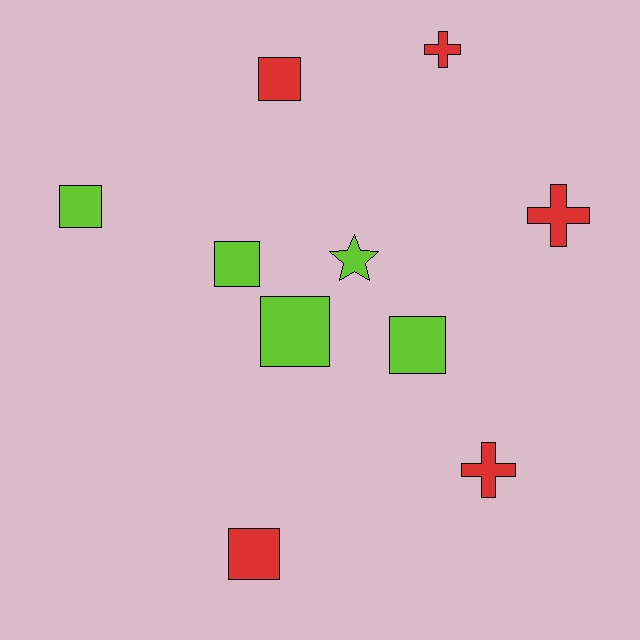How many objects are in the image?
There are 10 objects.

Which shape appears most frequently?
Square, with 6 objects.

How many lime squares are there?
There are 4 lime squares.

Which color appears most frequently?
Red, with 5 objects.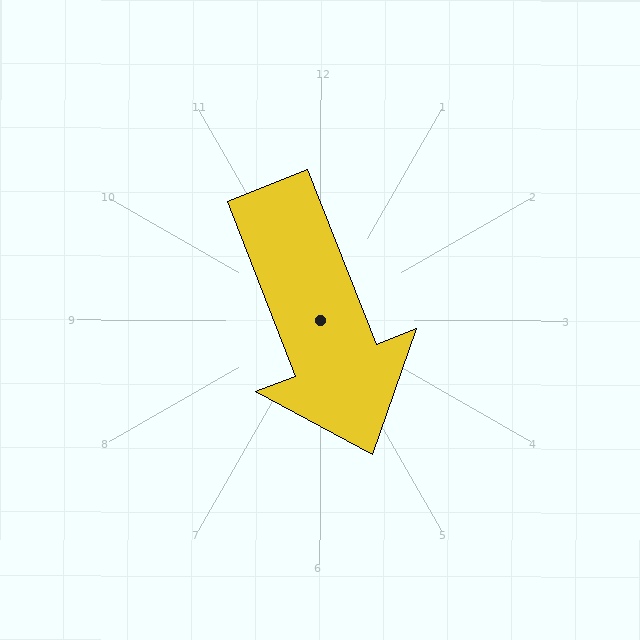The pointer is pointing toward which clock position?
Roughly 5 o'clock.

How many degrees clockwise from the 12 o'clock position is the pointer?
Approximately 159 degrees.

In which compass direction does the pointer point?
South.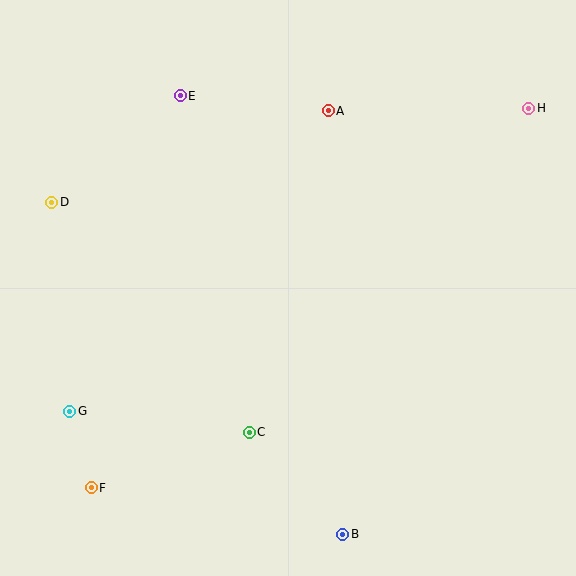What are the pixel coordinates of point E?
Point E is at (180, 96).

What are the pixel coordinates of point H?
Point H is at (529, 108).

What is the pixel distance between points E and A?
The distance between E and A is 149 pixels.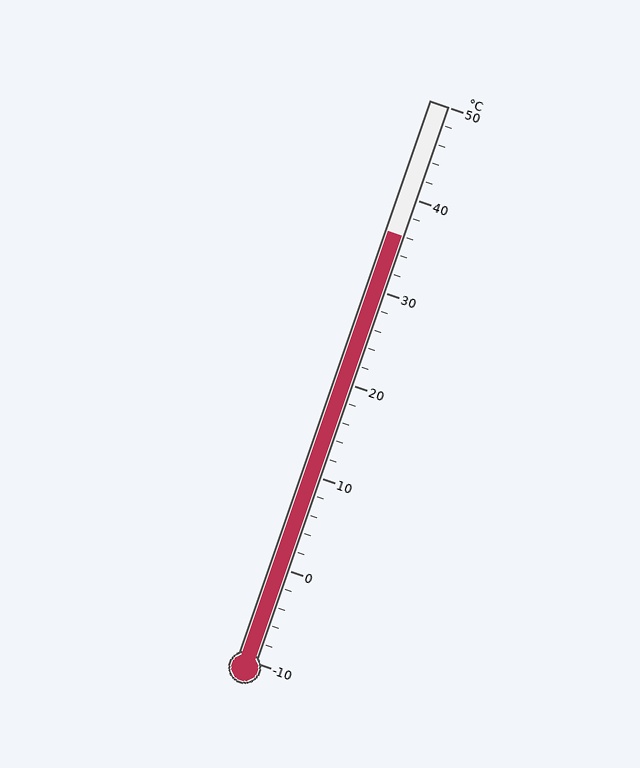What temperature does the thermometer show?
The thermometer shows approximately 36°C.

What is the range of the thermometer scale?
The thermometer scale ranges from -10°C to 50°C.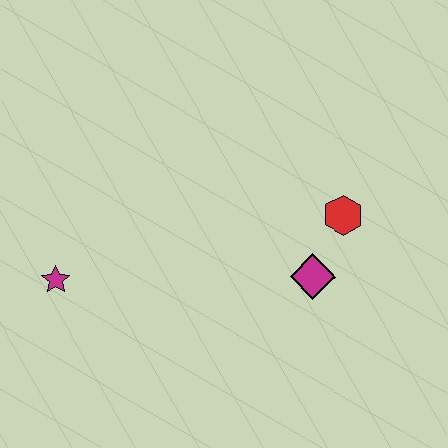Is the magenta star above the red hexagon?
No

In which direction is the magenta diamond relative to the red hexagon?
The magenta diamond is below the red hexagon.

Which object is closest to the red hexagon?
The magenta diamond is closest to the red hexagon.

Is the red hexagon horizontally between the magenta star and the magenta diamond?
No